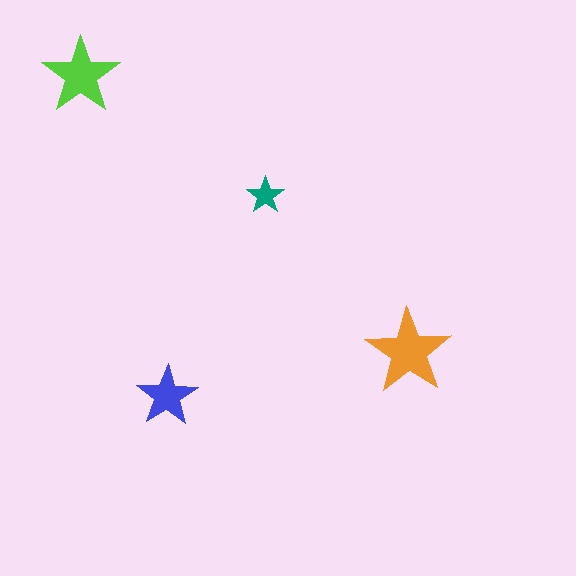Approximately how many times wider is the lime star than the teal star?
About 2 times wider.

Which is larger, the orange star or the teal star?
The orange one.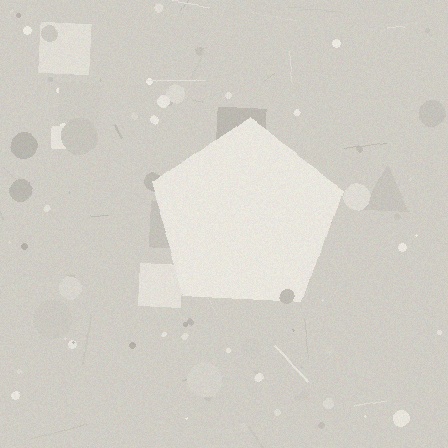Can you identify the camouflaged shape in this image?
The camouflaged shape is a pentagon.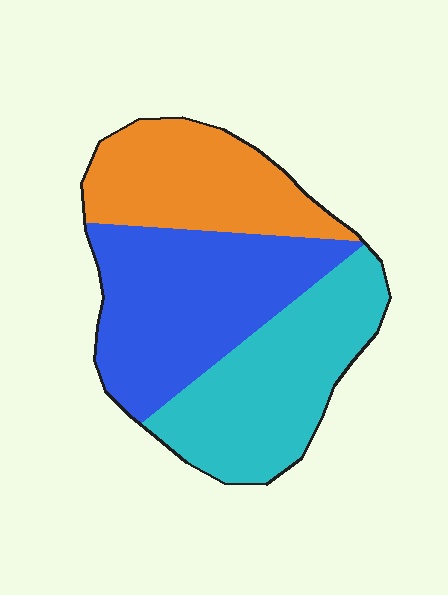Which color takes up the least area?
Orange, at roughly 25%.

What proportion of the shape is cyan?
Cyan covers about 35% of the shape.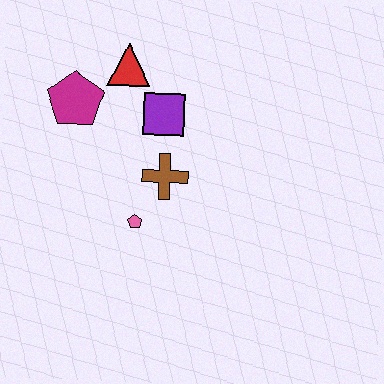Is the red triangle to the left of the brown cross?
Yes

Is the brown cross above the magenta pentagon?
No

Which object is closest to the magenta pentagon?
The red triangle is closest to the magenta pentagon.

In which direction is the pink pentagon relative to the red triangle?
The pink pentagon is below the red triangle.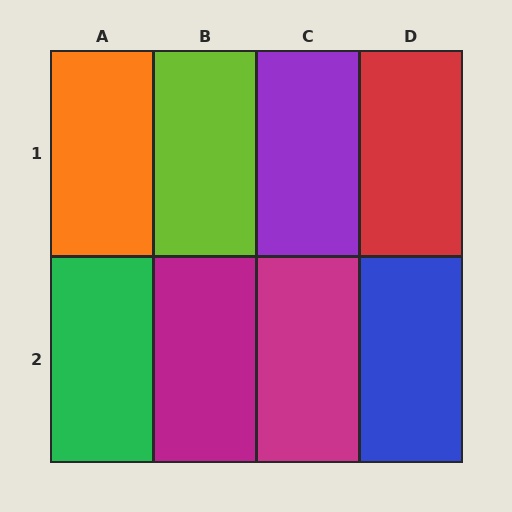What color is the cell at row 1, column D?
Red.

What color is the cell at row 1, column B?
Lime.